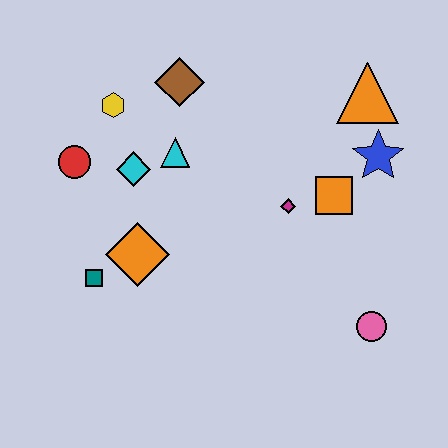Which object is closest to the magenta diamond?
The orange square is closest to the magenta diamond.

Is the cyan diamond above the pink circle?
Yes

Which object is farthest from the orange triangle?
The teal square is farthest from the orange triangle.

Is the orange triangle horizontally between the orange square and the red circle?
No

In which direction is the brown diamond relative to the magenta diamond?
The brown diamond is above the magenta diamond.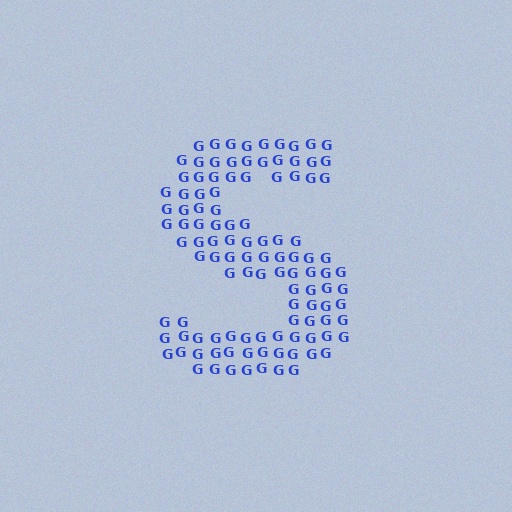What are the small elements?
The small elements are letter G's.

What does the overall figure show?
The overall figure shows the letter S.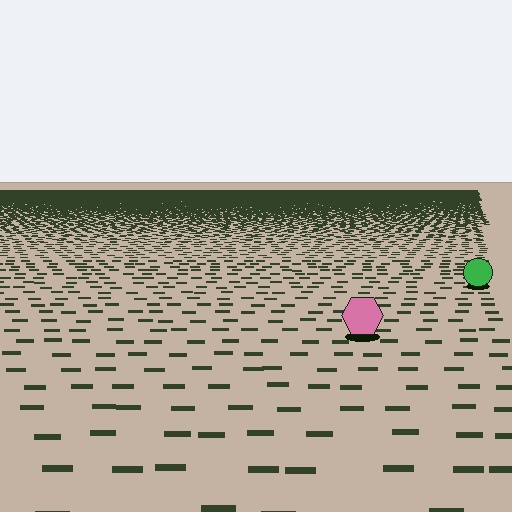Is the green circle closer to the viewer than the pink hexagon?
No. The pink hexagon is closer — you can tell from the texture gradient: the ground texture is coarser near it.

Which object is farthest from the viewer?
The green circle is farthest from the viewer. It appears smaller and the ground texture around it is denser.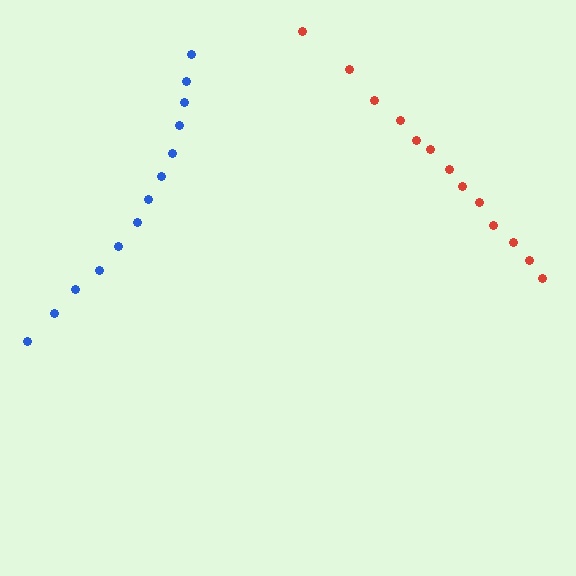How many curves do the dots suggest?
There are 2 distinct paths.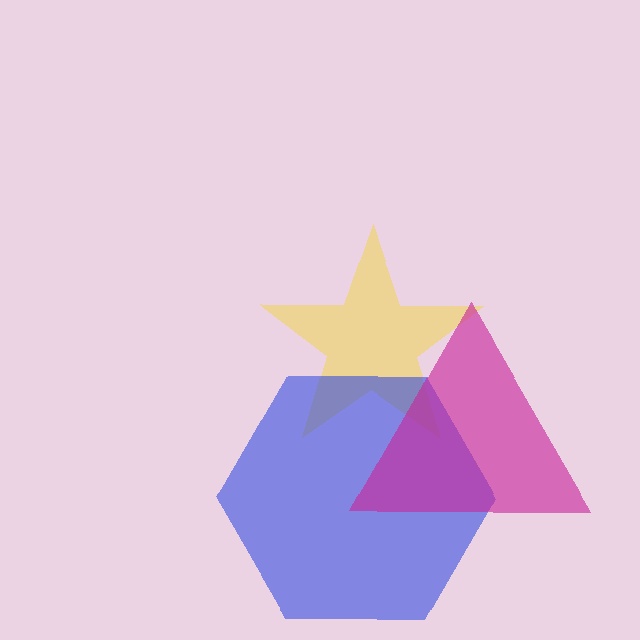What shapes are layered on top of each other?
The layered shapes are: a yellow star, a blue hexagon, a magenta triangle.